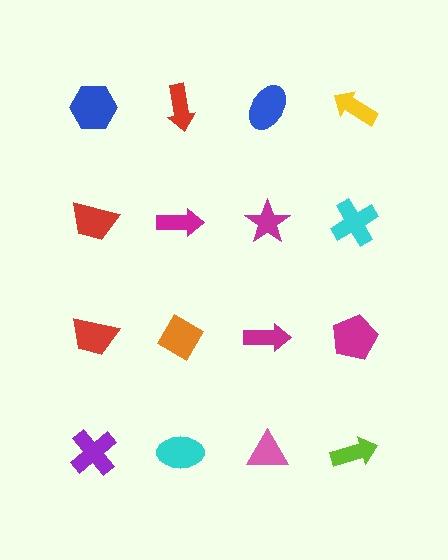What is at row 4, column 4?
A lime arrow.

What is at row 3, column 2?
An orange diamond.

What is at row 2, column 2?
A magenta arrow.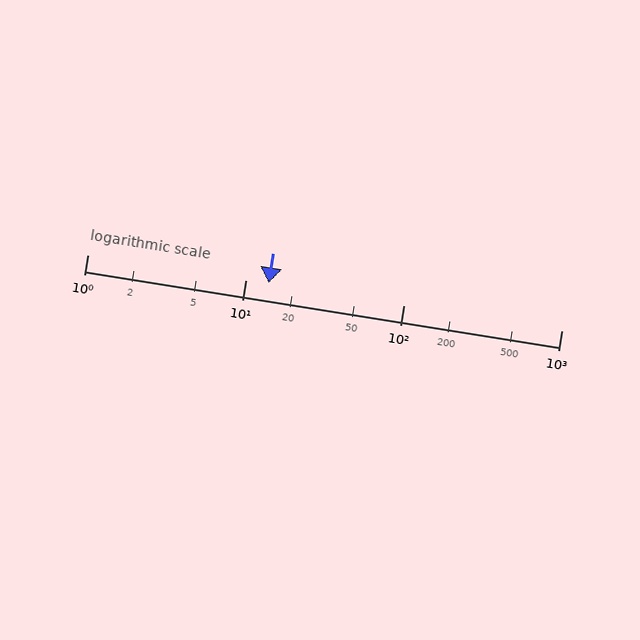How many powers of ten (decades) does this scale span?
The scale spans 3 decades, from 1 to 1000.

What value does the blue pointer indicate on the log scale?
The pointer indicates approximately 14.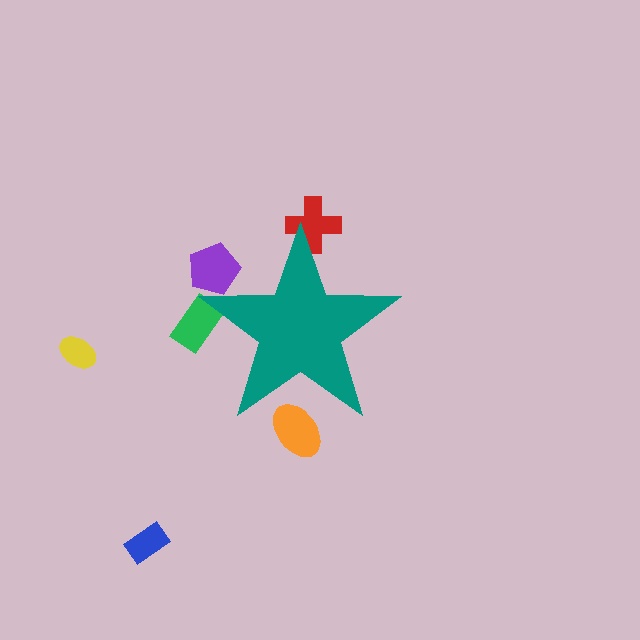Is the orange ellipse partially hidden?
Yes, the orange ellipse is partially hidden behind the teal star.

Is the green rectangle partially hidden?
Yes, the green rectangle is partially hidden behind the teal star.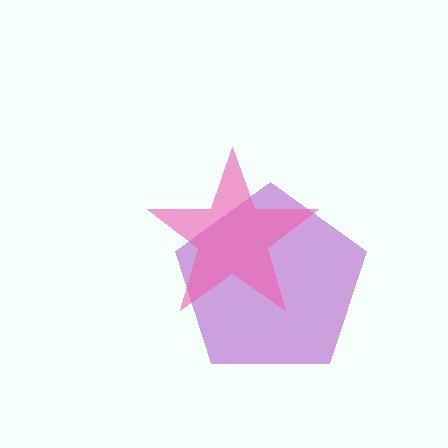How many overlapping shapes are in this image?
There are 2 overlapping shapes in the image.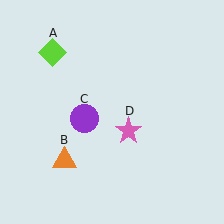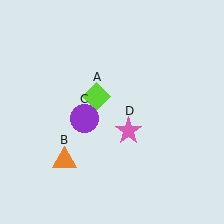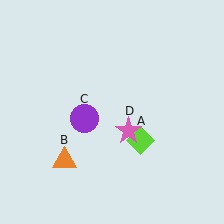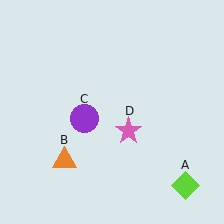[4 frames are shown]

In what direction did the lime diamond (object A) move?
The lime diamond (object A) moved down and to the right.